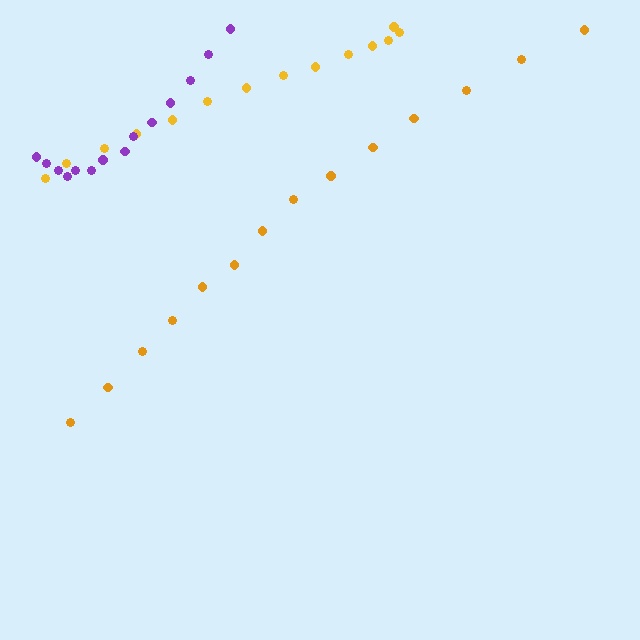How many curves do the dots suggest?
There are 3 distinct paths.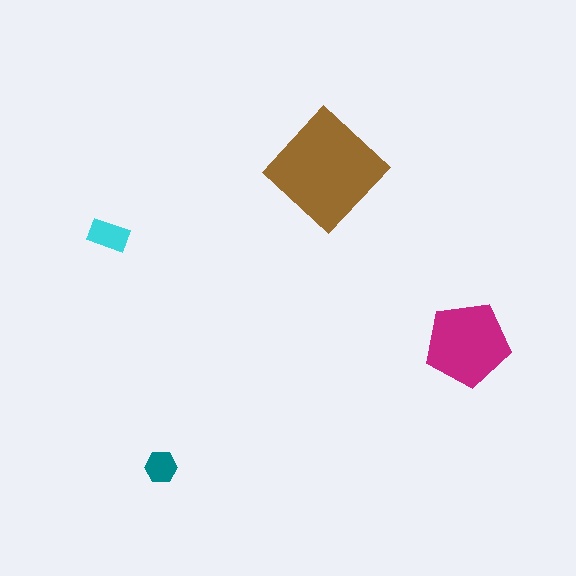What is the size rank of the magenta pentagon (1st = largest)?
2nd.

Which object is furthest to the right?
The magenta pentagon is rightmost.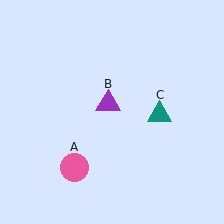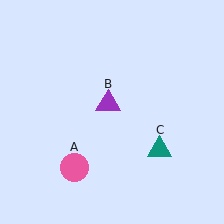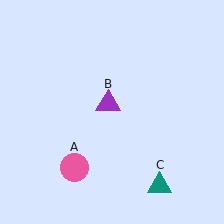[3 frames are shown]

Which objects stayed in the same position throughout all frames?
Pink circle (object A) and purple triangle (object B) remained stationary.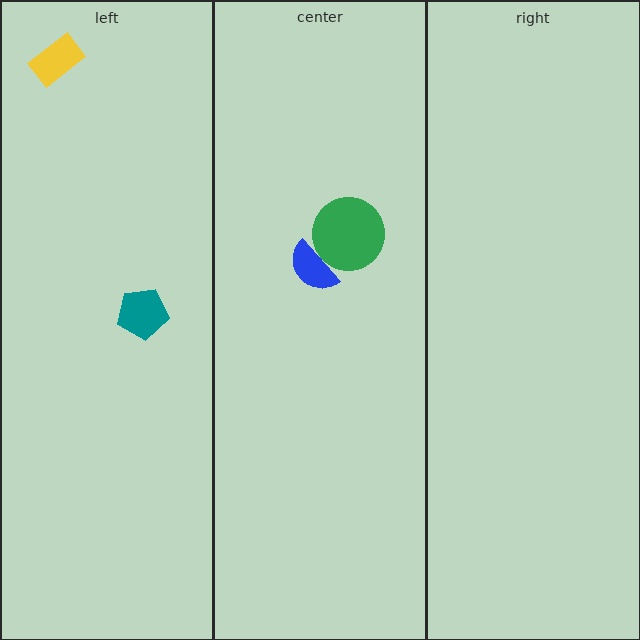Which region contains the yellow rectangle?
The left region.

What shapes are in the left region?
The yellow rectangle, the teal pentagon.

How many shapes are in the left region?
2.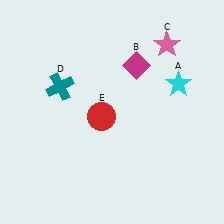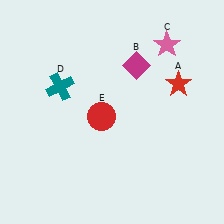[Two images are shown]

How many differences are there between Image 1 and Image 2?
There is 1 difference between the two images.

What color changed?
The star (A) changed from cyan in Image 1 to red in Image 2.